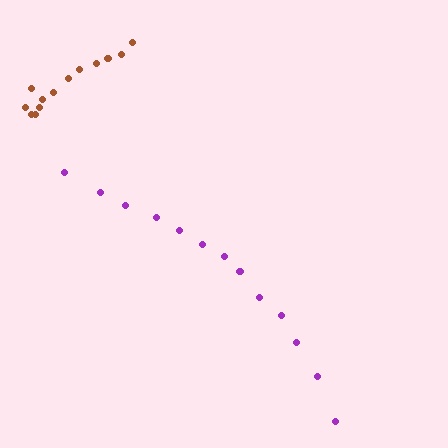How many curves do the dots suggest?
There are 2 distinct paths.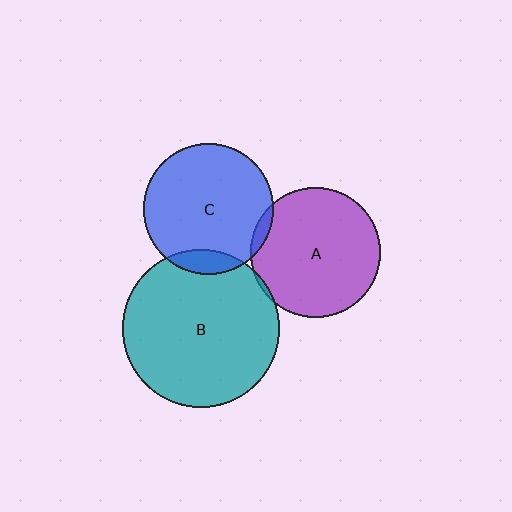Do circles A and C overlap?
Yes.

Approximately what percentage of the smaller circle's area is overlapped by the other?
Approximately 5%.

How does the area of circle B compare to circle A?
Approximately 1.5 times.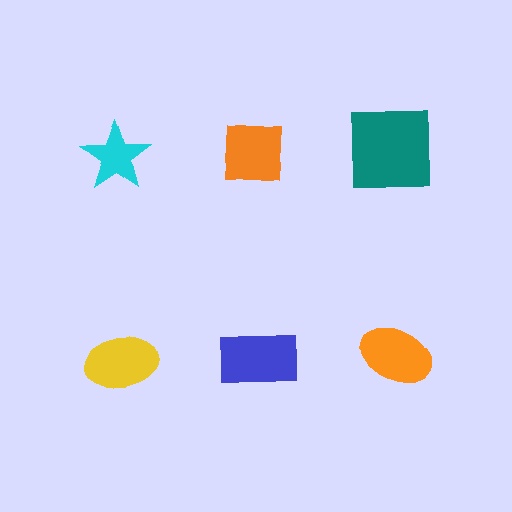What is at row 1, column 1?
A cyan star.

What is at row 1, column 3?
A teal square.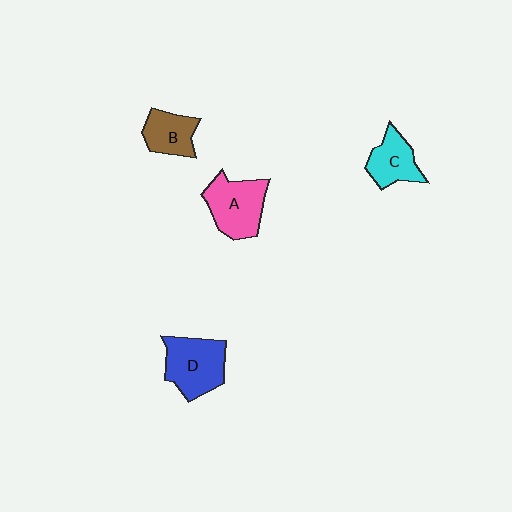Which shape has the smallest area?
Shape B (brown).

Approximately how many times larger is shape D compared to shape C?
Approximately 1.4 times.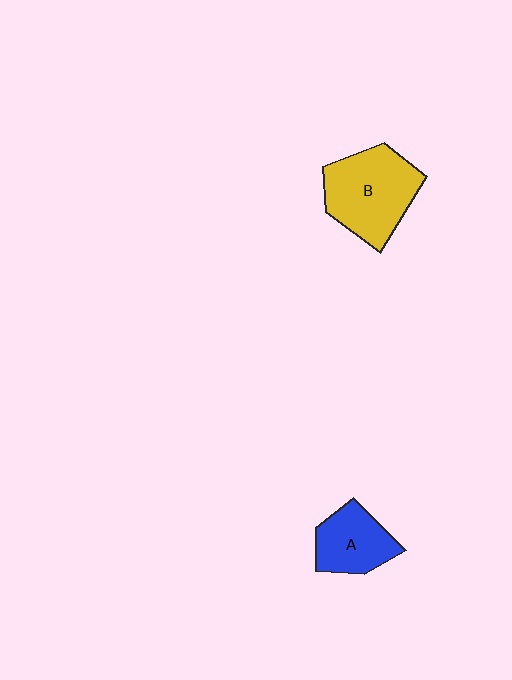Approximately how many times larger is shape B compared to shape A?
Approximately 1.6 times.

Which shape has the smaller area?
Shape A (blue).